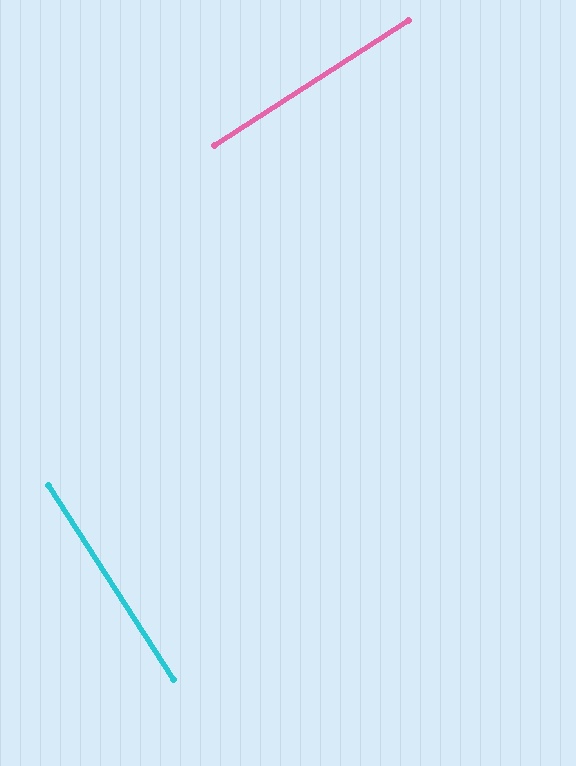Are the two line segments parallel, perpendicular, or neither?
Perpendicular — they meet at approximately 90°.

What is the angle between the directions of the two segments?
Approximately 90 degrees.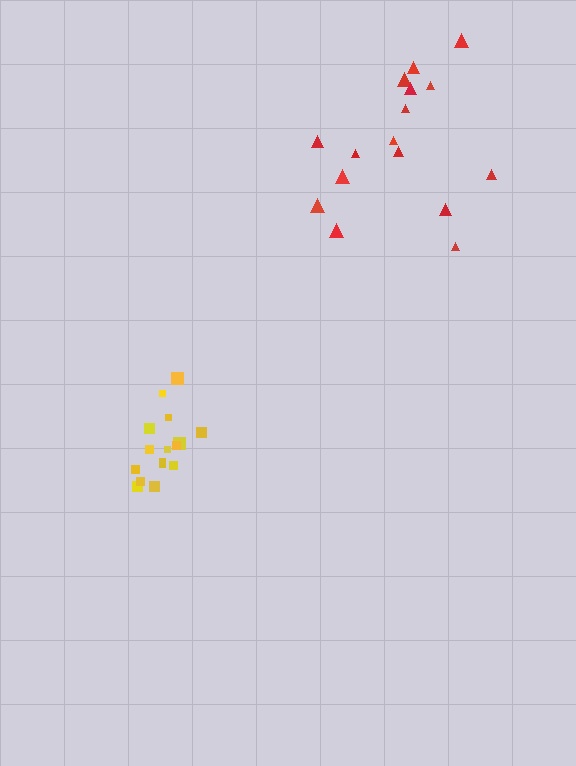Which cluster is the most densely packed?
Yellow.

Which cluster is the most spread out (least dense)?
Red.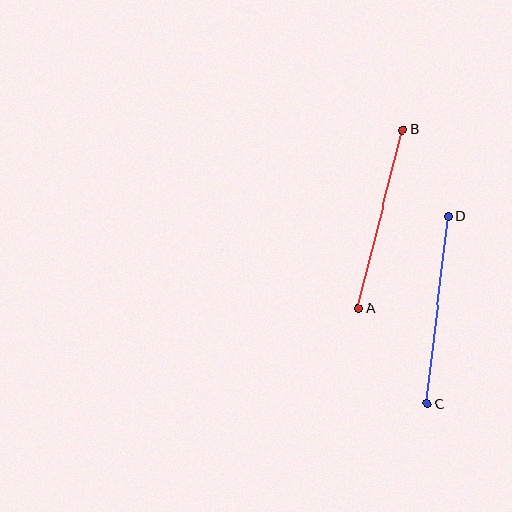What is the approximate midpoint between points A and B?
The midpoint is at approximately (380, 219) pixels.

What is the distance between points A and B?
The distance is approximately 184 pixels.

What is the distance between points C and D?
The distance is approximately 189 pixels.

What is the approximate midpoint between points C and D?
The midpoint is at approximately (438, 310) pixels.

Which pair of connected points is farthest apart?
Points C and D are farthest apart.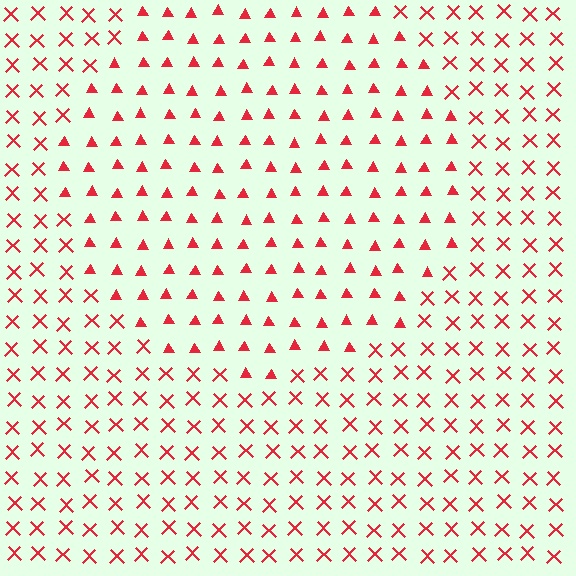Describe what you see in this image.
The image is filled with small red elements arranged in a uniform grid. A circle-shaped region contains triangles, while the surrounding area contains X marks. The boundary is defined purely by the change in element shape.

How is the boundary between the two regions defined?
The boundary is defined by a change in element shape: triangles inside vs. X marks outside. All elements share the same color and spacing.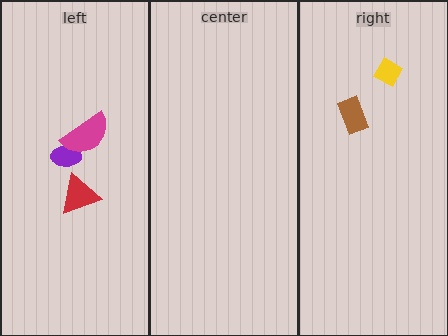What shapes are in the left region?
The purple ellipse, the red triangle, the magenta semicircle.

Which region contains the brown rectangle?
The right region.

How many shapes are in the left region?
3.